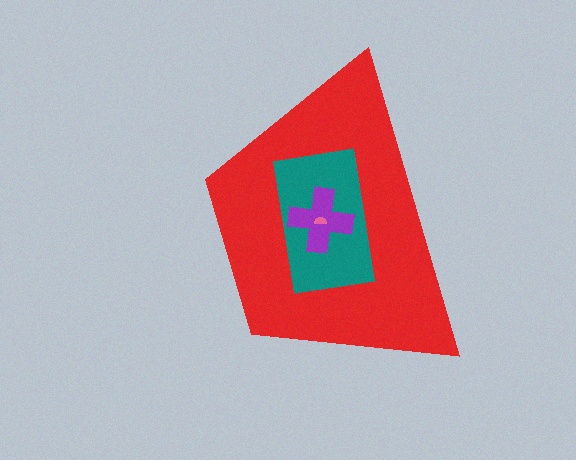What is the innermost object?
The pink semicircle.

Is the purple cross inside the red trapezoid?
Yes.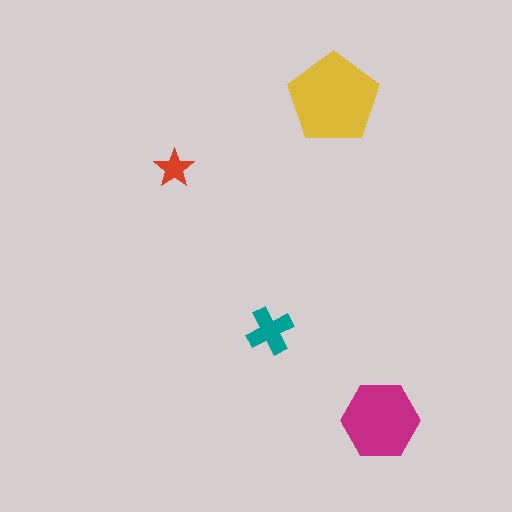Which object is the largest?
The yellow pentagon.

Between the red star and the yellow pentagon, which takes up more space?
The yellow pentagon.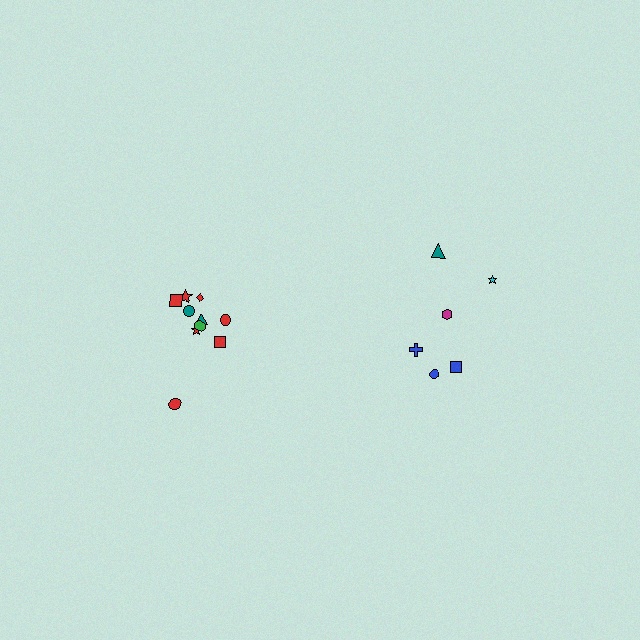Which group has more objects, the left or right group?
The left group.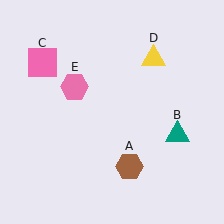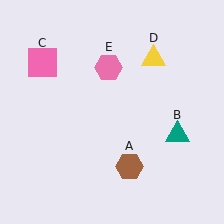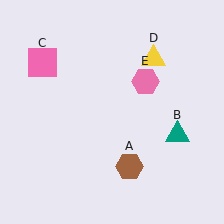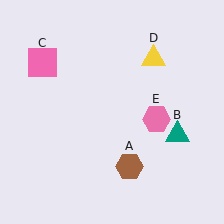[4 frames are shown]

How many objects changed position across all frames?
1 object changed position: pink hexagon (object E).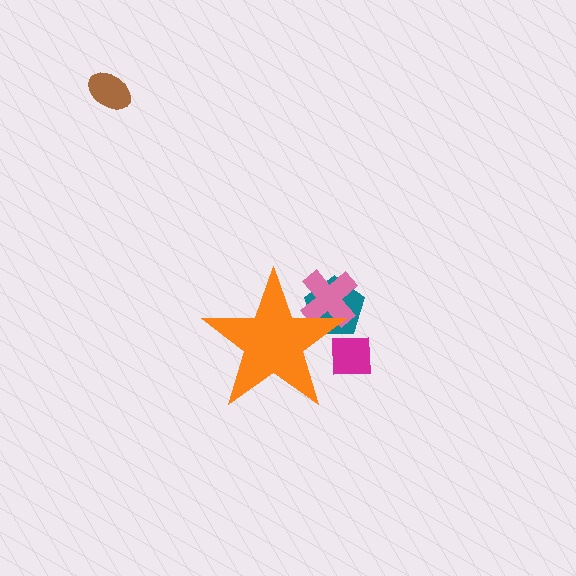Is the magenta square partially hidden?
Yes, the magenta square is partially hidden behind the orange star.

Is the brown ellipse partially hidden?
No, the brown ellipse is fully visible.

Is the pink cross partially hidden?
Yes, the pink cross is partially hidden behind the orange star.